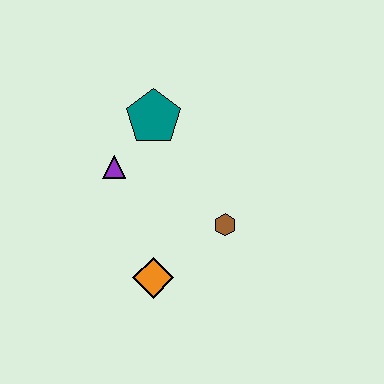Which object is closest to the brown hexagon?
The orange diamond is closest to the brown hexagon.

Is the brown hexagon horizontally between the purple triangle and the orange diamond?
No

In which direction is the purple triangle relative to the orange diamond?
The purple triangle is above the orange diamond.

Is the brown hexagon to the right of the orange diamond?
Yes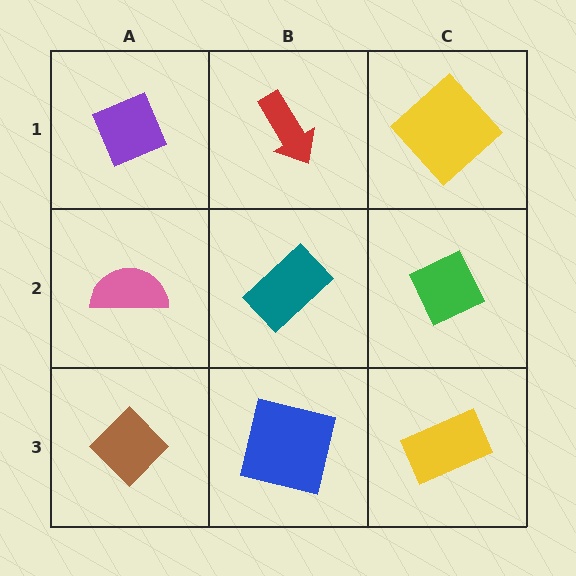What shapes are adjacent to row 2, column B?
A red arrow (row 1, column B), a blue square (row 3, column B), a pink semicircle (row 2, column A), a green diamond (row 2, column C).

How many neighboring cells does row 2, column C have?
3.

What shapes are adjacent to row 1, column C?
A green diamond (row 2, column C), a red arrow (row 1, column B).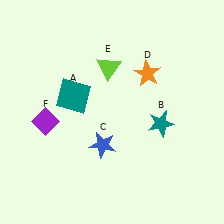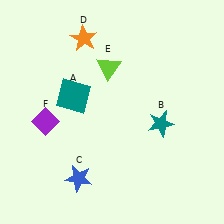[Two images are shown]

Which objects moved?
The objects that moved are: the blue star (C), the orange star (D).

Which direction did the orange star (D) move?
The orange star (D) moved left.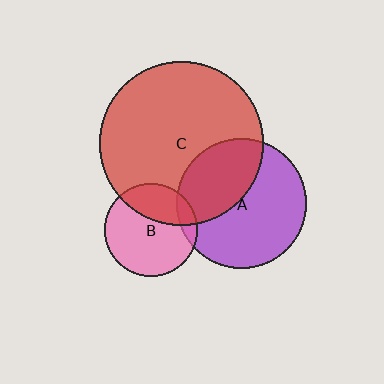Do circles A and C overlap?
Yes.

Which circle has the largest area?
Circle C (red).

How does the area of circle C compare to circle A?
Approximately 1.6 times.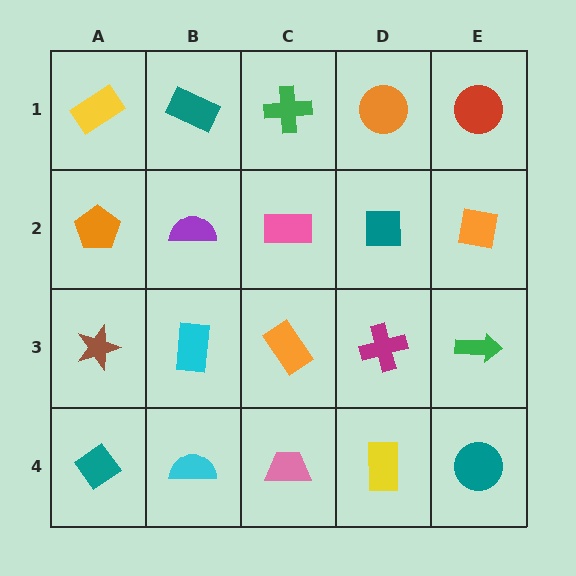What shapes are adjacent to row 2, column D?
An orange circle (row 1, column D), a magenta cross (row 3, column D), a pink rectangle (row 2, column C), an orange square (row 2, column E).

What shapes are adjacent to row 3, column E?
An orange square (row 2, column E), a teal circle (row 4, column E), a magenta cross (row 3, column D).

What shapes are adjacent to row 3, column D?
A teal square (row 2, column D), a yellow rectangle (row 4, column D), an orange rectangle (row 3, column C), a green arrow (row 3, column E).